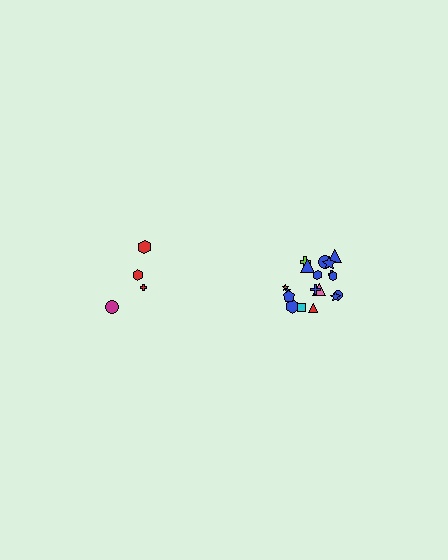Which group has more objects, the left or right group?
The right group.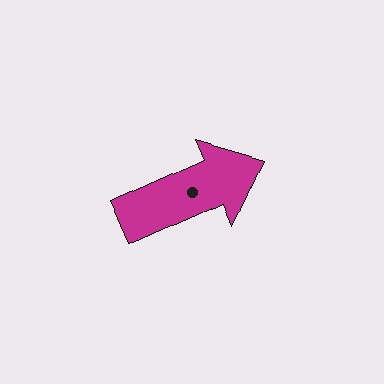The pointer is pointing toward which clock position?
Roughly 2 o'clock.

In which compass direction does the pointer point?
Northeast.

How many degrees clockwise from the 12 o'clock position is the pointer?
Approximately 66 degrees.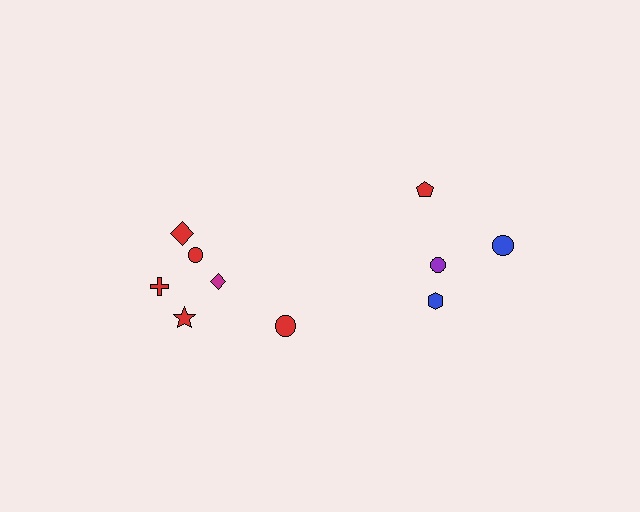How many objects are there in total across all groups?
There are 10 objects.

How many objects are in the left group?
There are 6 objects.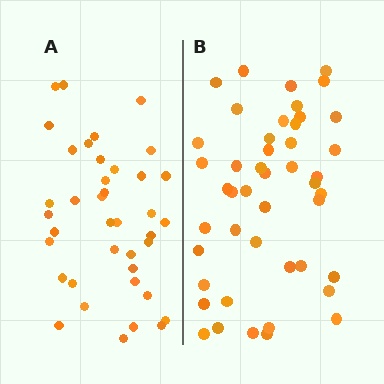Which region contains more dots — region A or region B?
Region B (the right region) has more dots.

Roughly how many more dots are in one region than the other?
Region B has roughly 8 or so more dots than region A.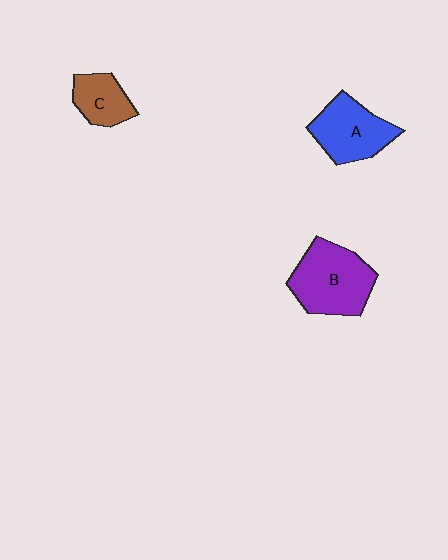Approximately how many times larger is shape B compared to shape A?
Approximately 1.2 times.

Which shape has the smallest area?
Shape C (brown).